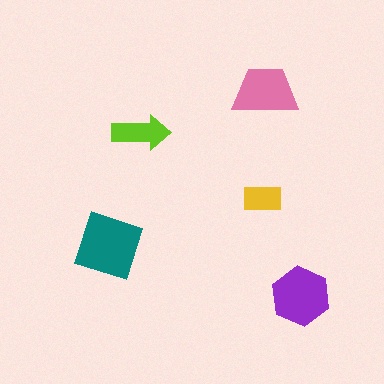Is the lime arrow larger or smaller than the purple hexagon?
Smaller.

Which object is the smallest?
The yellow rectangle.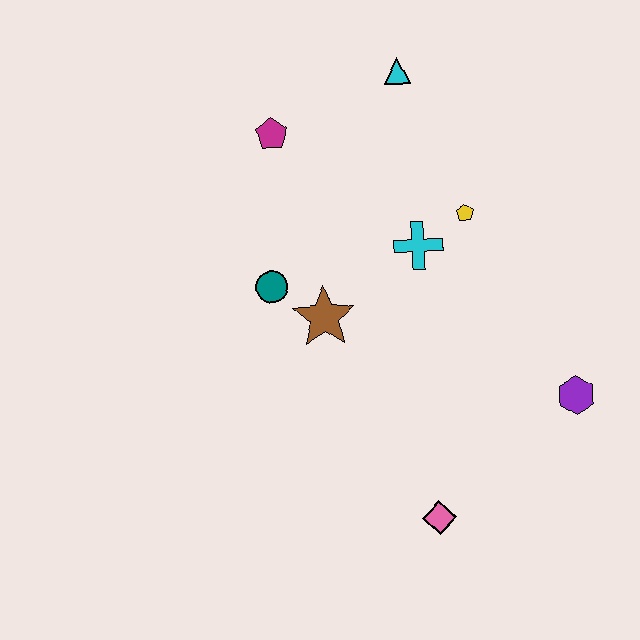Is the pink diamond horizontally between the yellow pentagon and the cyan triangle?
Yes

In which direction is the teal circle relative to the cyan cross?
The teal circle is to the left of the cyan cross.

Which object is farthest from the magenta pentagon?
The pink diamond is farthest from the magenta pentagon.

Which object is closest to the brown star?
The teal circle is closest to the brown star.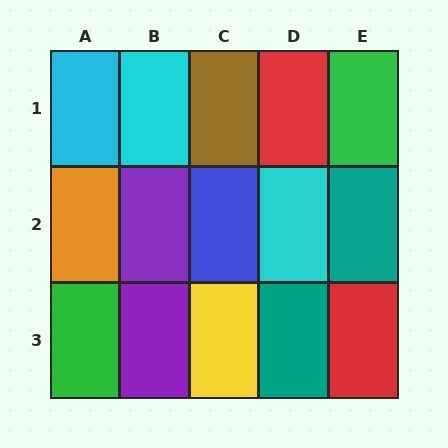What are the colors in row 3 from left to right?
Green, purple, yellow, teal, red.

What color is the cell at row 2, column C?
Blue.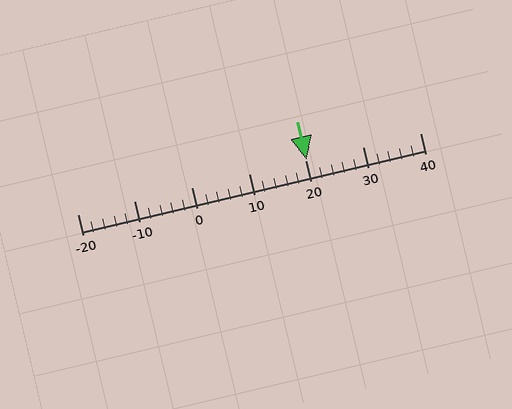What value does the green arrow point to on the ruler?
The green arrow points to approximately 20.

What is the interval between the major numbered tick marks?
The major tick marks are spaced 10 units apart.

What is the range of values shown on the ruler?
The ruler shows values from -20 to 40.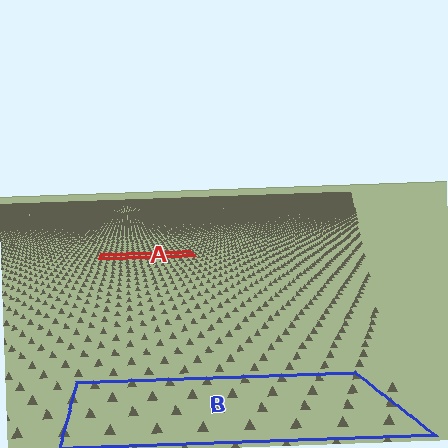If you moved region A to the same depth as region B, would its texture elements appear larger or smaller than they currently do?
They would appear larger. At a closer depth, the same texture elements are projected at a bigger on-screen size.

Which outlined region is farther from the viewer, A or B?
Region A is farther from the viewer — the texture elements inside it appear smaller and more densely packed.